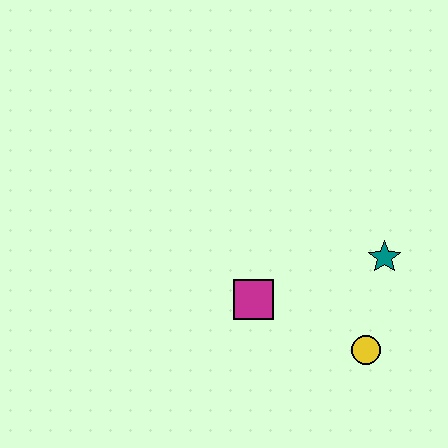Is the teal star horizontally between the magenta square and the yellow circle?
No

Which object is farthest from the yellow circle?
The magenta square is farthest from the yellow circle.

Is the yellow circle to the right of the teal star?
No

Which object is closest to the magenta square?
The yellow circle is closest to the magenta square.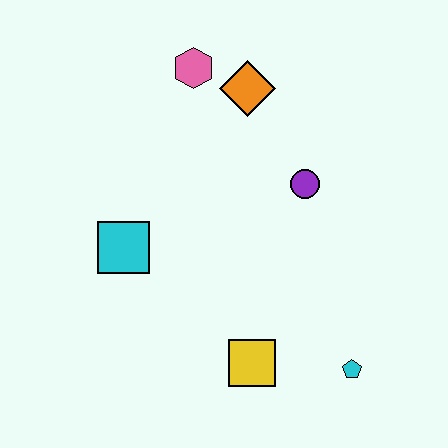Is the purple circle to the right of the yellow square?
Yes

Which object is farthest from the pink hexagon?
The cyan pentagon is farthest from the pink hexagon.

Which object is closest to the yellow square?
The cyan pentagon is closest to the yellow square.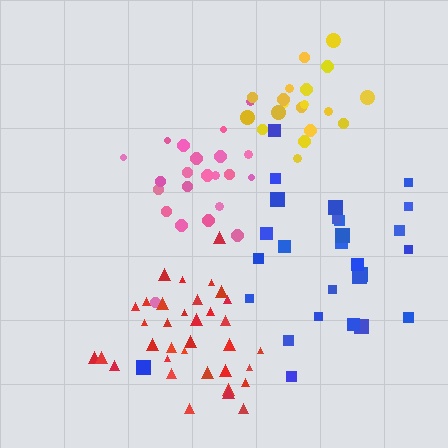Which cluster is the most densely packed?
Yellow.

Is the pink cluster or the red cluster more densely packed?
Red.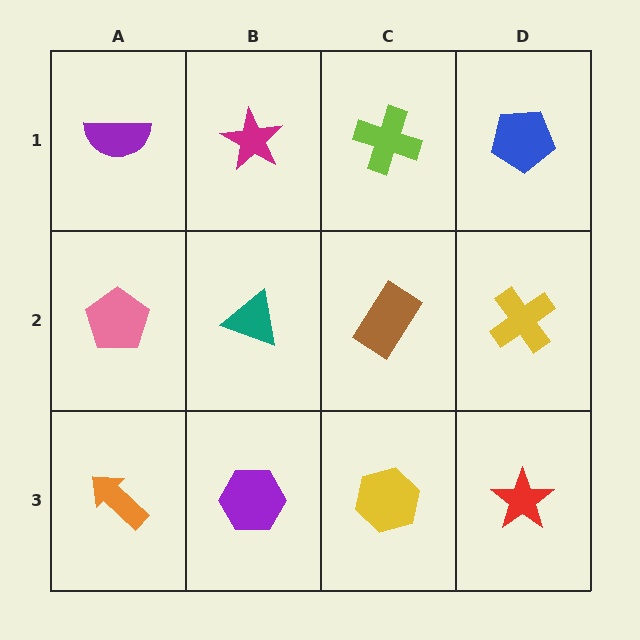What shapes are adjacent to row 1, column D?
A yellow cross (row 2, column D), a lime cross (row 1, column C).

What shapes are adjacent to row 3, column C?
A brown rectangle (row 2, column C), a purple hexagon (row 3, column B), a red star (row 3, column D).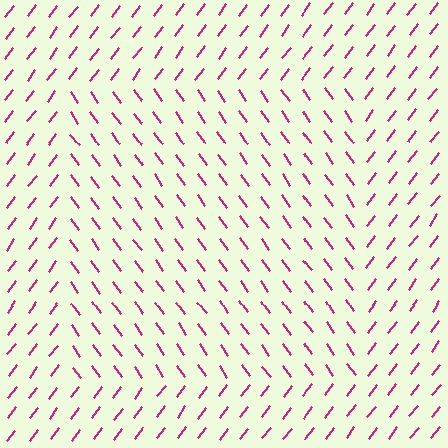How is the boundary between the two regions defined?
The boundary is defined purely by a change in line orientation (approximately 72 degrees difference). All lines are the same color and thickness.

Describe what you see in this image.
The image is filled with small magenta line segments. A rectangle region in the image has lines oriented differently from the surrounding lines, creating a visible texture boundary.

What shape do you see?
I see a rectangle.